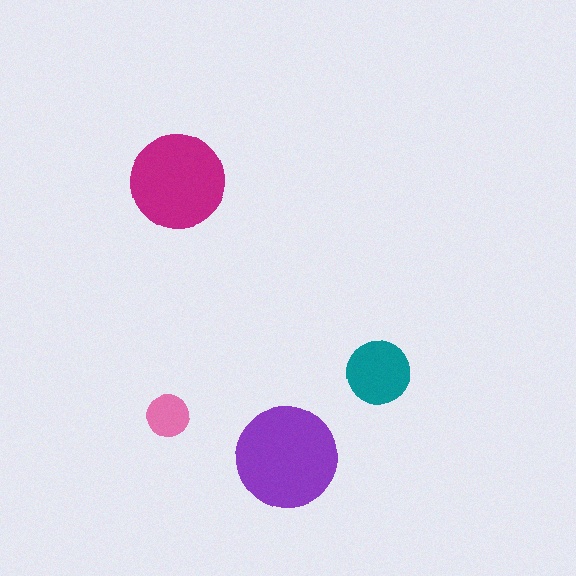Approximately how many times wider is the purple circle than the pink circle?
About 2.5 times wider.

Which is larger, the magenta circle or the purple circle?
The purple one.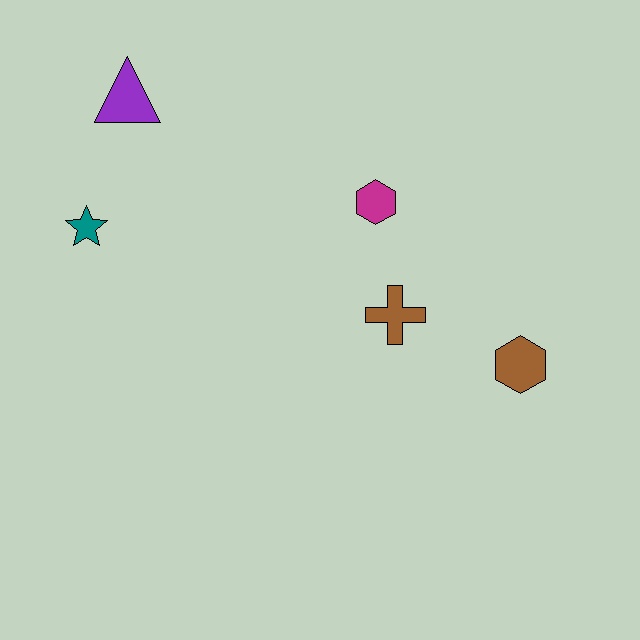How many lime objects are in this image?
There are no lime objects.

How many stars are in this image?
There is 1 star.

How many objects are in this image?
There are 5 objects.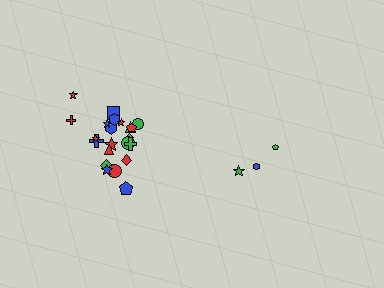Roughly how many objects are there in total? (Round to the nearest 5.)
Roughly 25 objects in total.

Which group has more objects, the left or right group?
The left group.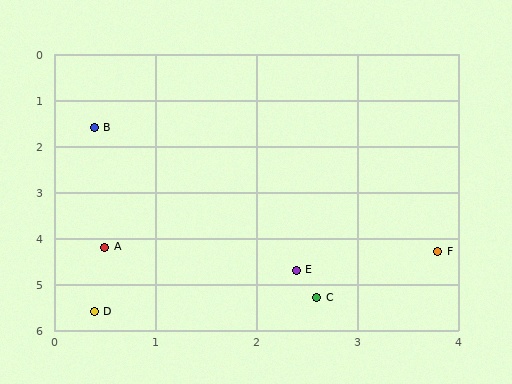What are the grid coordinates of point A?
Point A is at approximately (0.5, 4.2).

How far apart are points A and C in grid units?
Points A and C are about 2.4 grid units apart.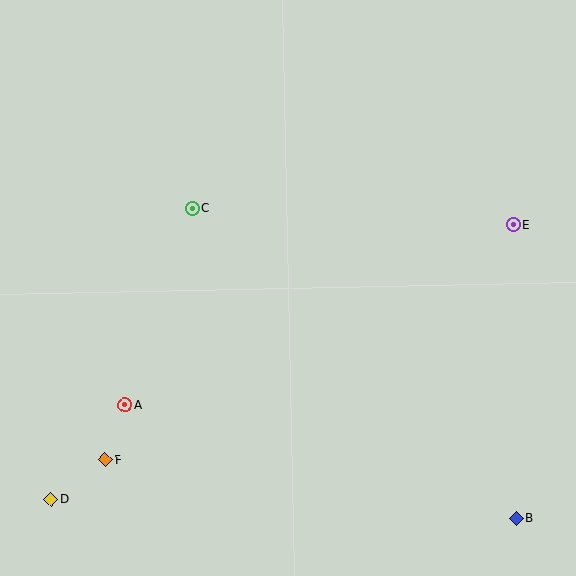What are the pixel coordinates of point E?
Point E is at (513, 225).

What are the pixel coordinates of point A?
Point A is at (125, 405).